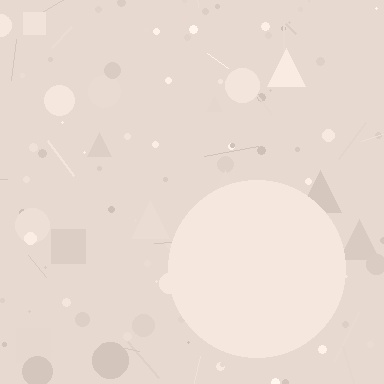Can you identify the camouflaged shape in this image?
The camouflaged shape is a circle.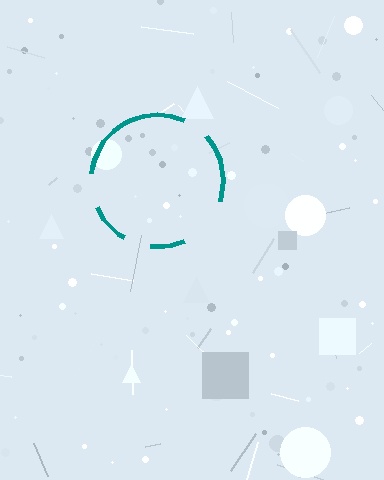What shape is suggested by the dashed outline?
The dashed outline suggests a circle.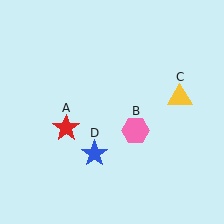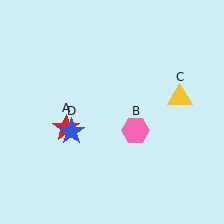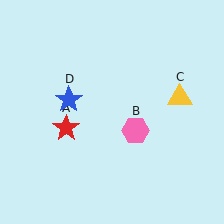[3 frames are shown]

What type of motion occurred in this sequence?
The blue star (object D) rotated clockwise around the center of the scene.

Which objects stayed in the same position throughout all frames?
Red star (object A) and pink hexagon (object B) and yellow triangle (object C) remained stationary.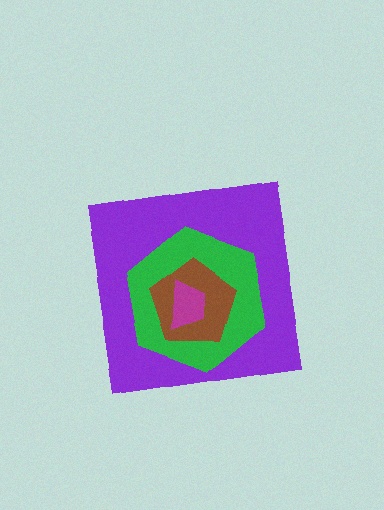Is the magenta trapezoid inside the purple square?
Yes.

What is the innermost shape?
The magenta trapezoid.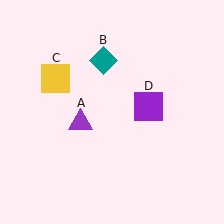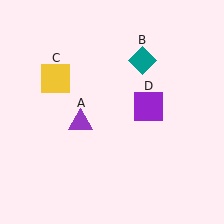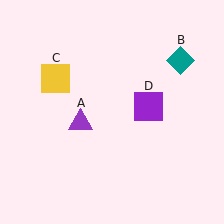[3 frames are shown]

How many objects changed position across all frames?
1 object changed position: teal diamond (object B).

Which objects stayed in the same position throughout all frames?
Purple triangle (object A) and yellow square (object C) and purple square (object D) remained stationary.